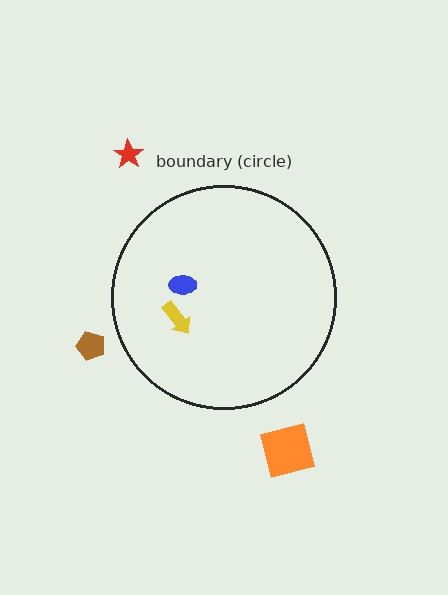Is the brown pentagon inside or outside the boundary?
Outside.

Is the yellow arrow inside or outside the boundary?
Inside.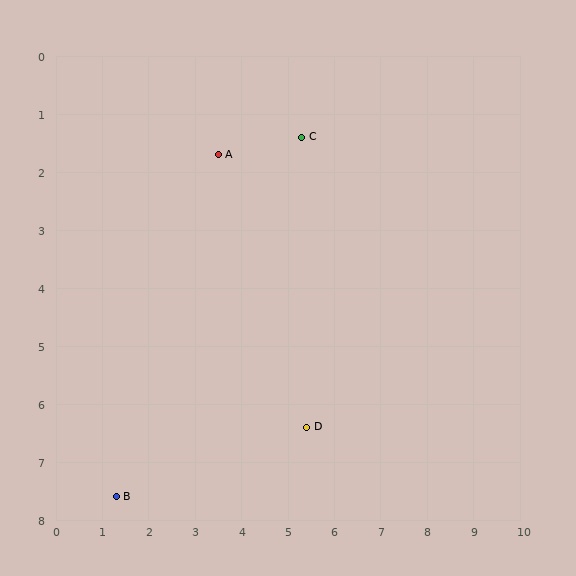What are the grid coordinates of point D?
Point D is at approximately (5.4, 6.4).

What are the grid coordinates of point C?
Point C is at approximately (5.3, 1.4).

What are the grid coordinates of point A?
Point A is at approximately (3.5, 1.7).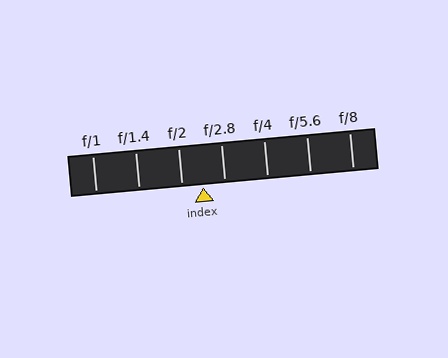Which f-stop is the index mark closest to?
The index mark is closest to f/2.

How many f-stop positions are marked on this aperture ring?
There are 7 f-stop positions marked.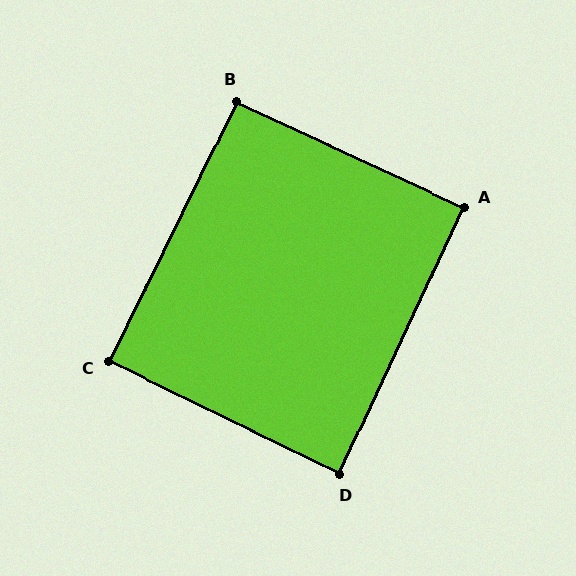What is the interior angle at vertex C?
Approximately 90 degrees (approximately right).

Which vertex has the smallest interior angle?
D, at approximately 89 degrees.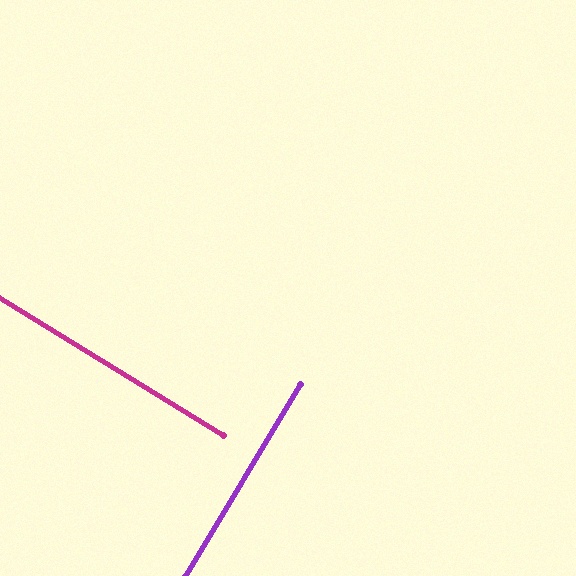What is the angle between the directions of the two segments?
Approximately 90 degrees.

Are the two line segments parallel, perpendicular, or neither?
Perpendicular — they meet at approximately 90°.